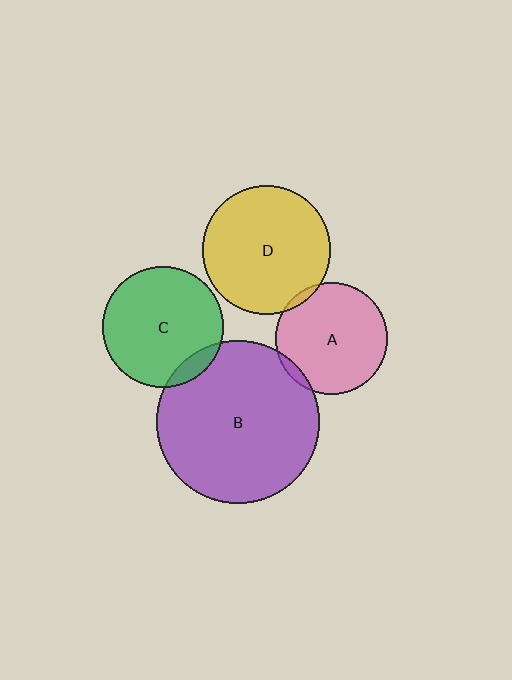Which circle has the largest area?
Circle B (purple).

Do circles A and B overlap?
Yes.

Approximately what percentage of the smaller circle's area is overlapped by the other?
Approximately 5%.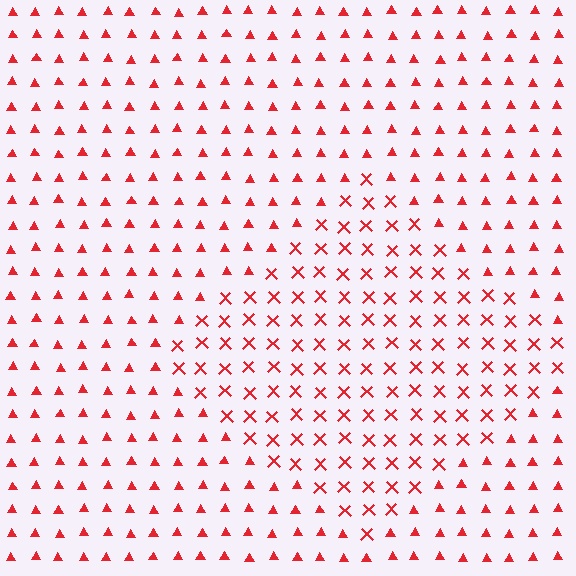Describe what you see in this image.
The image is filled with small red elements arranged in a uniform grid. A diamond-shaped region contains X marks, while the surrounding area contains triangles. The boundary is defined purely by the change in element shape.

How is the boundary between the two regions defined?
The boundary is defined by a change in element shape: X marks inside vs. triangles outside. All elements share the same color and spacing.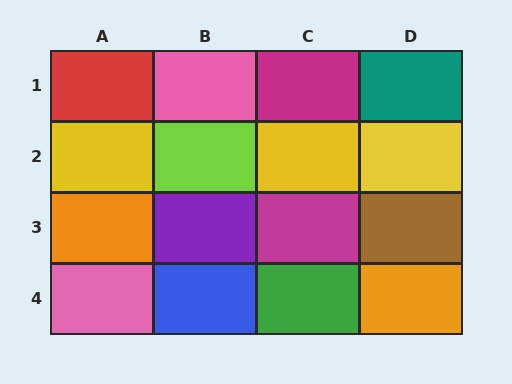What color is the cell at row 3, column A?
Orange.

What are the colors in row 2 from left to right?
Yellow, lime, yellow, yellow.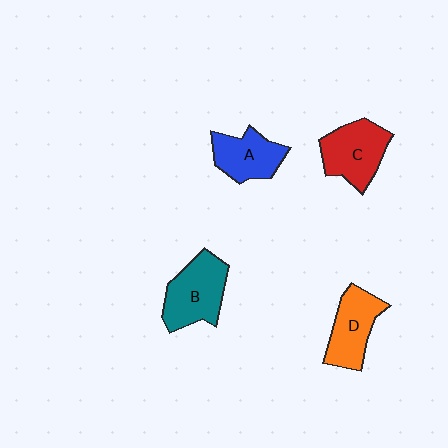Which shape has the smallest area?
Shape A (blue).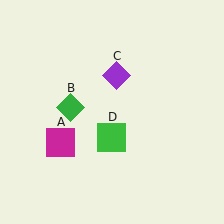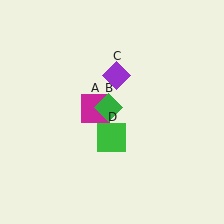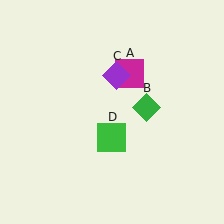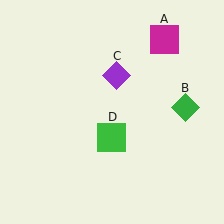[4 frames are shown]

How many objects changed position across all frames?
2 objects changed position: magenta square (object A), green diamond (object B).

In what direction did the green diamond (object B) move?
The green diamond (object B) moved right.